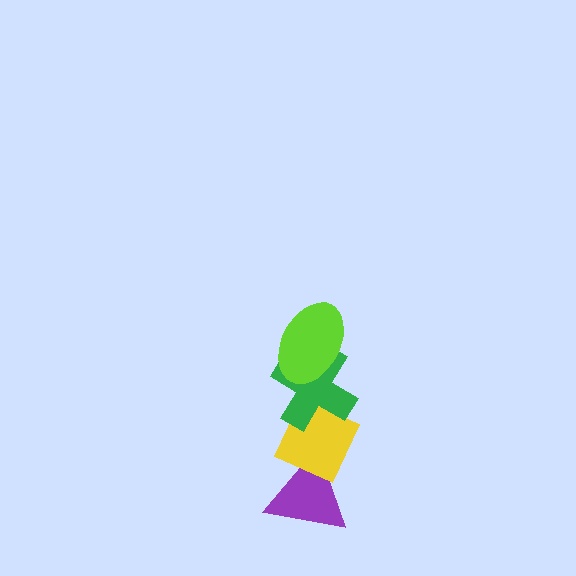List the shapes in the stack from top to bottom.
From top to bottom: the lime ellipse, the green cross, the yellow diamond, the purple triangle.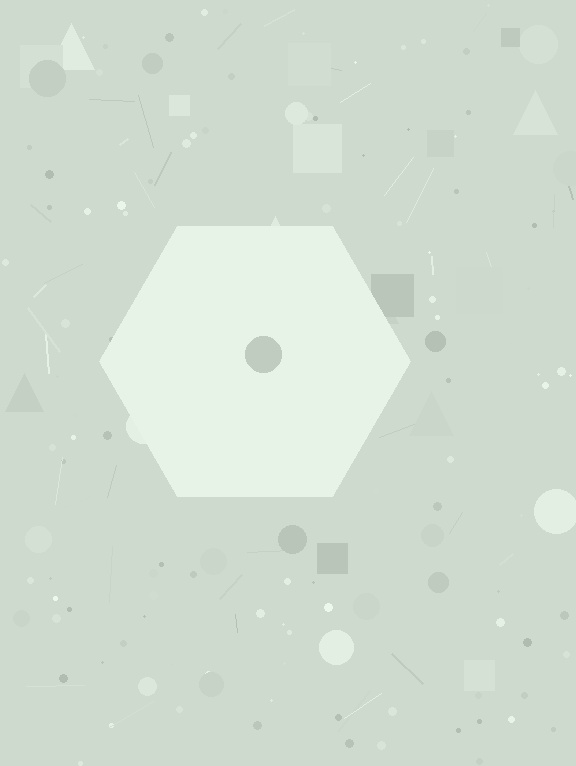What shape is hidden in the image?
A hexagon is hidden in the image.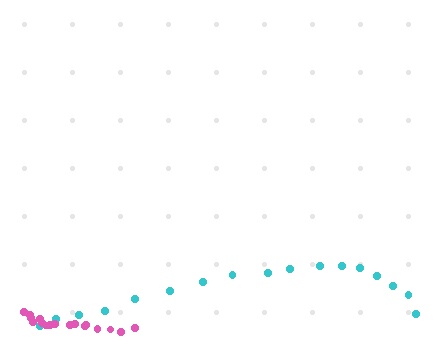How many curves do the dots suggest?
There are 2 distinct paths.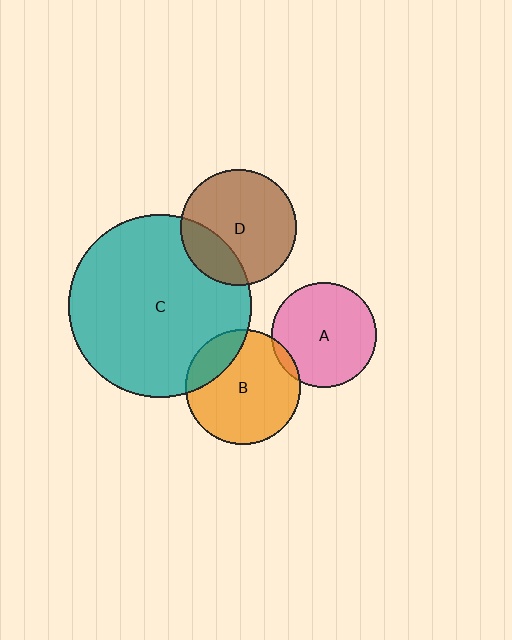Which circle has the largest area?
Circle C (teal).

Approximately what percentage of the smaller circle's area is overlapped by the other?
Approximately 25%.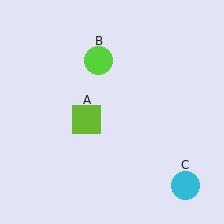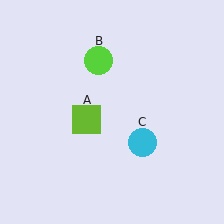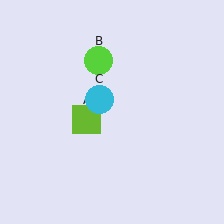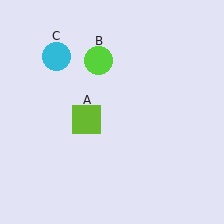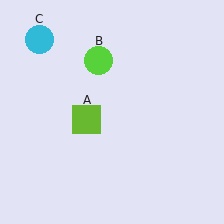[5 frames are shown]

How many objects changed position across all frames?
1 object changed position: cyan circle (object C).